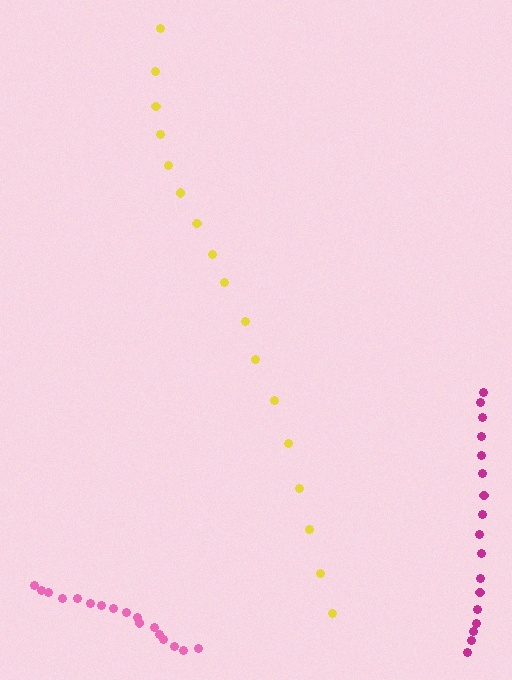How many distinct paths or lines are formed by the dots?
There are 3 distinct paths.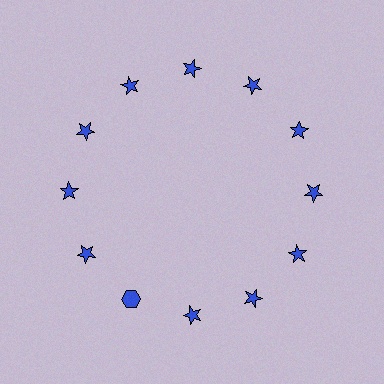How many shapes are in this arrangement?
There are 12 shapes arranged in a ring pattern.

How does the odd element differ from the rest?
It has a different shape: hexagon instead of star.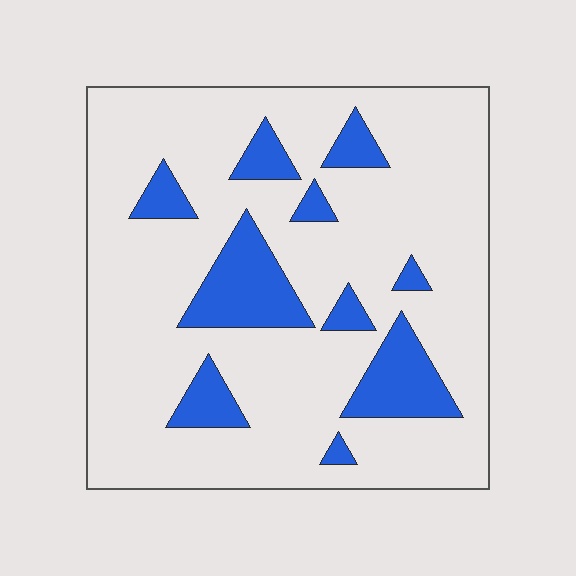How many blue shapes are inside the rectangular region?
10.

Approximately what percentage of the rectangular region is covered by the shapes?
Approximately 20%.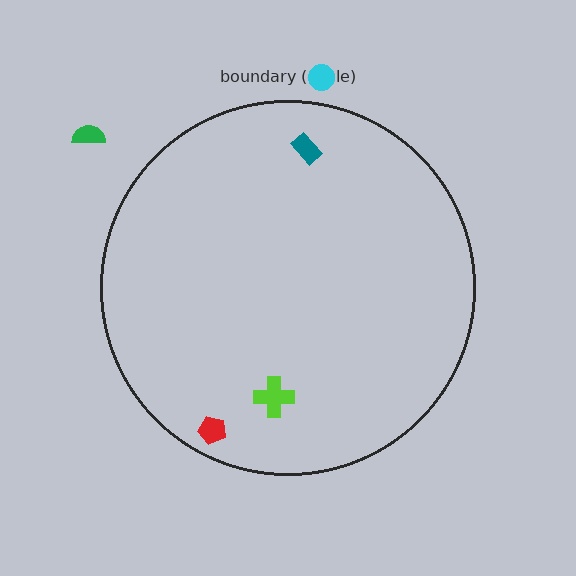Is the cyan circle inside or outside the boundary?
Outside.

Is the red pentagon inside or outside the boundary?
Inside.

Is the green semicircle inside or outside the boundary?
Outside.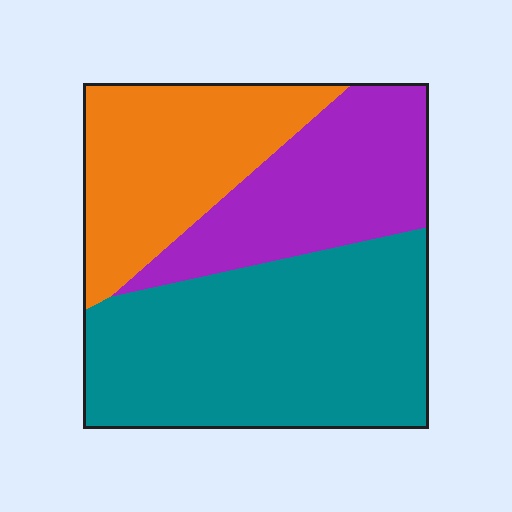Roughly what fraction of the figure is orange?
Orange takes up about one quarter (1/4) of the figure.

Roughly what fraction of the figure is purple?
Purple covers about 25% of the figure.